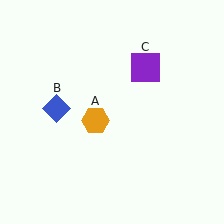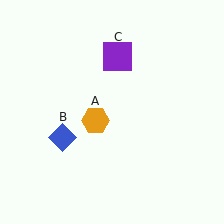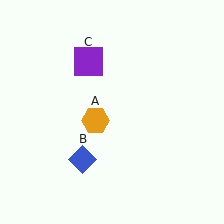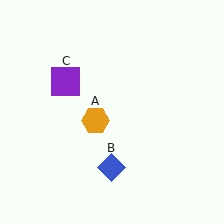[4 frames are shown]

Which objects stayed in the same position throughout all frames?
Orange hexagon (object A) remained stationary.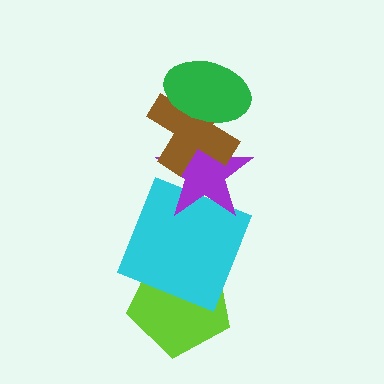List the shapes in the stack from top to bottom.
From top to bottom: the green ellipse, the brown cross, the purple star, the cyan square, the lime pentagon.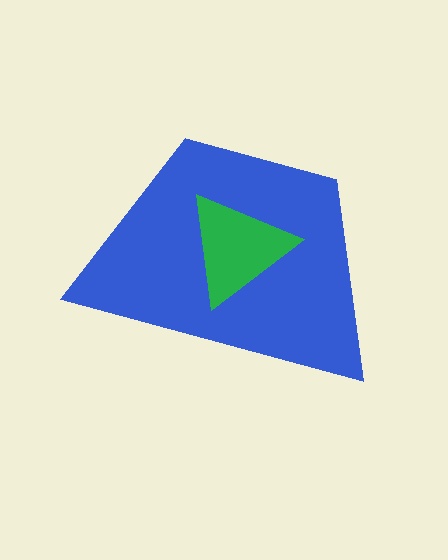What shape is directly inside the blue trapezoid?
The green triangle.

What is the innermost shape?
The green triangle.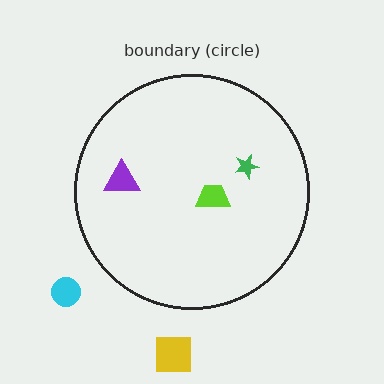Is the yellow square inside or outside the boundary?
Outside.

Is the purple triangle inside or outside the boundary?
Inside.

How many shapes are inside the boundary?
3 inside, 2 outside.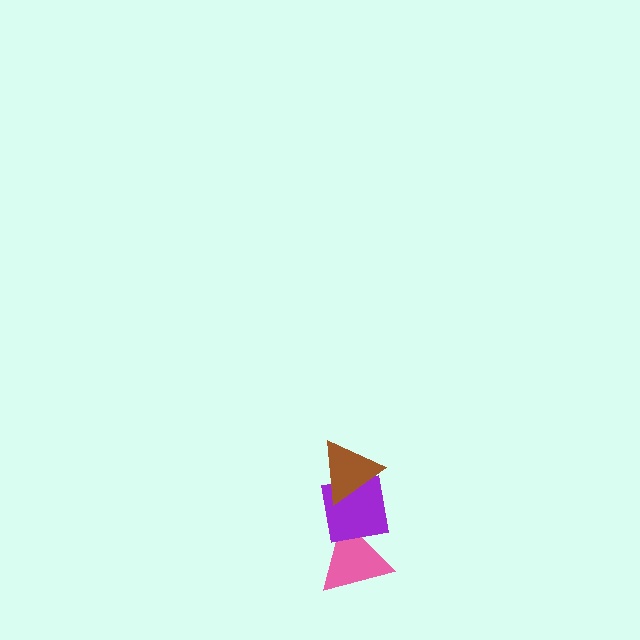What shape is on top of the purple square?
The brown triangle is on top of the purple square.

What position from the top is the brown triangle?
The brown triangle is 1st from the top.